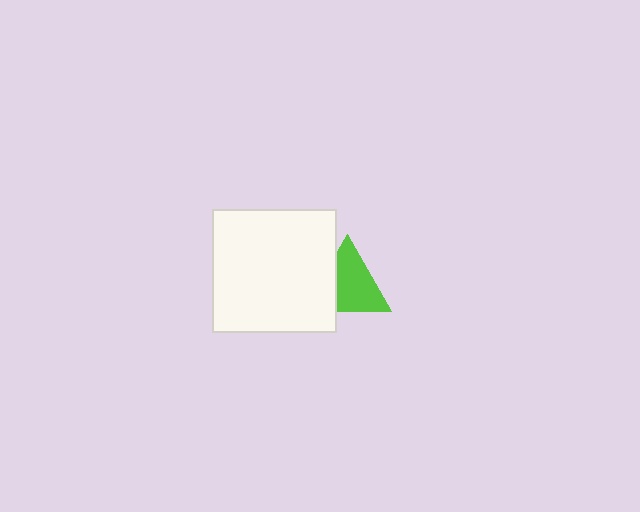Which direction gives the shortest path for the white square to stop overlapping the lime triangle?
Moving left gives the shortest separation.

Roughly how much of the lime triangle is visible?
Most of it is visible (roughly 69%).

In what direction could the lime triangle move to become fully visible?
The lime triangle could move right. That would shift it out from behind the white square entirely.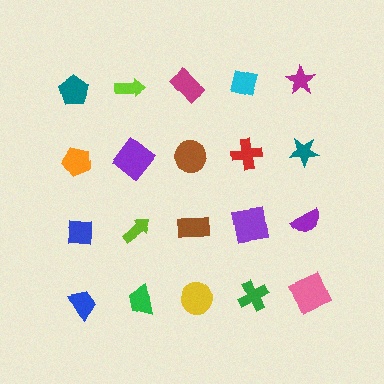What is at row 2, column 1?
An orange pentagon.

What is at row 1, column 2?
A lime arrow.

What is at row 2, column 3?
A brown circle.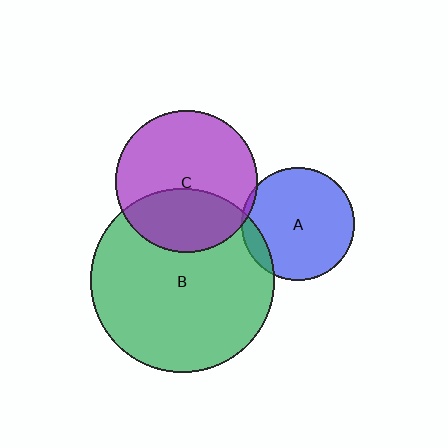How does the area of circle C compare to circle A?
Approximately 1.6 times.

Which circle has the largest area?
Circle B (green).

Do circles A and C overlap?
Yes.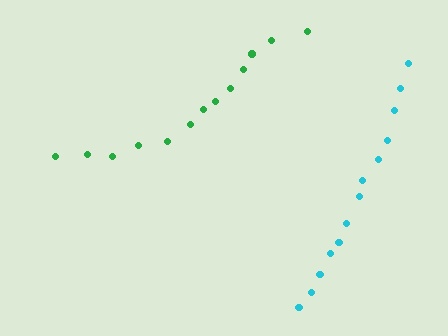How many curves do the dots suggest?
There are 2 distinct paths.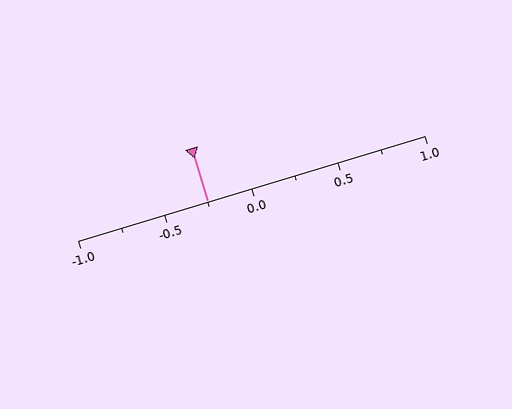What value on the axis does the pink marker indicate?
The marker indicates approximately -0.25.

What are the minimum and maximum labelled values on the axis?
The axis runs from -1.0 to 1.0.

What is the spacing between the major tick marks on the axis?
The major ticks are spaced 0.5 apart.